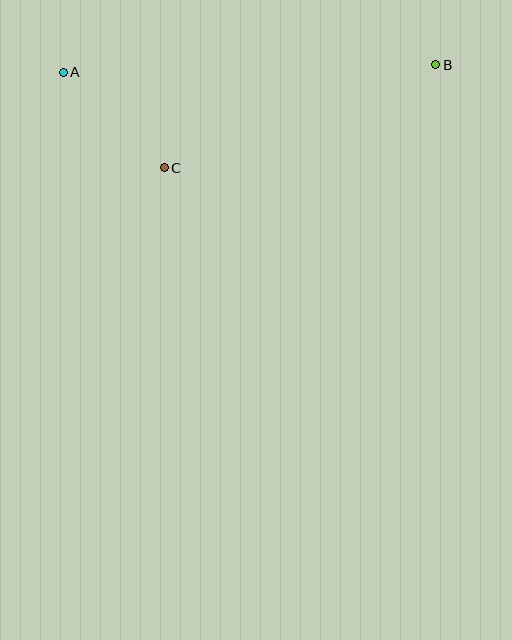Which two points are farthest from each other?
Points A and B are farthest from each other.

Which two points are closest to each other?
Points A and C are closest to each other.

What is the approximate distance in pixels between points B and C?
The distance between B and C is approximately 290 pixels.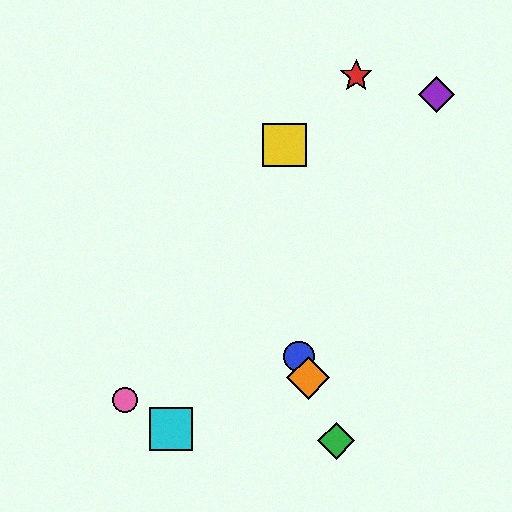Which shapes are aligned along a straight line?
The blue circle, the green diamond, the orange diamond are aligned along a straight line.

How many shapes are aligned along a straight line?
3 shapes (the blue circle, the green diamond, the orange diamond) are aligned along a straight line.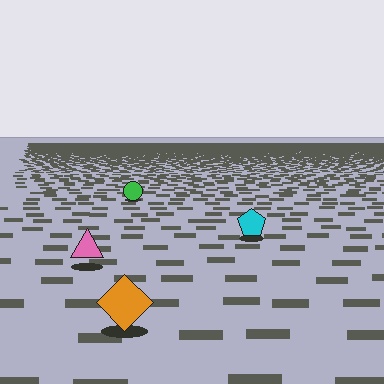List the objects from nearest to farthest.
From nearest to farthest: the orange diamond, the pink triangle, the cyan pentagon, the green circle.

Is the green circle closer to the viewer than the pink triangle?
No. The pink triangle is closer — you can tell from the texture gradient: the ground texture is coarser near it.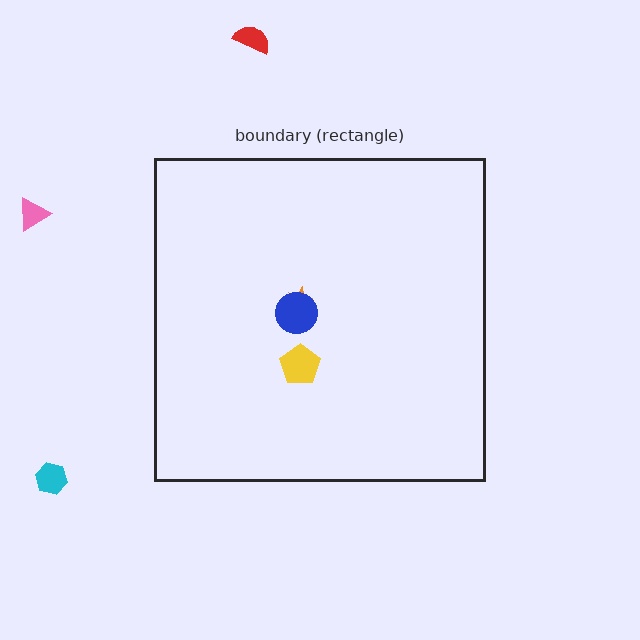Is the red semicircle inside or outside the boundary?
Outside.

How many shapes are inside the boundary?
3 inside, 3 outside.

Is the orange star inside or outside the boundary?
Inside.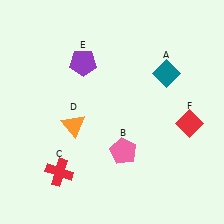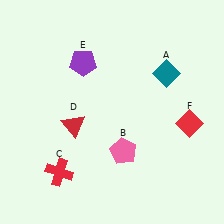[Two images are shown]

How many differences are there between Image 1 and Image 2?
There is 1 difference between the two images.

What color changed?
The triangle (D) changed from orange in Image 1 to red in Image 2.